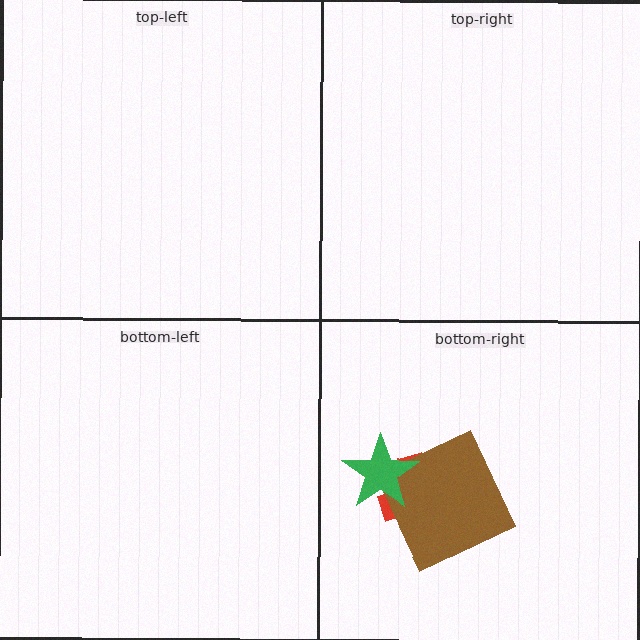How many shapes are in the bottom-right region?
3.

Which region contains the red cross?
The bottom-right region.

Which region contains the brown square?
The bottom-right region.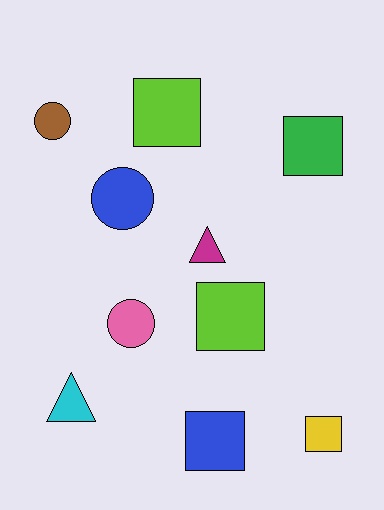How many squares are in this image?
There are 5 squares.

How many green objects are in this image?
There is 1 green object.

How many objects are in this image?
There are 10 objects.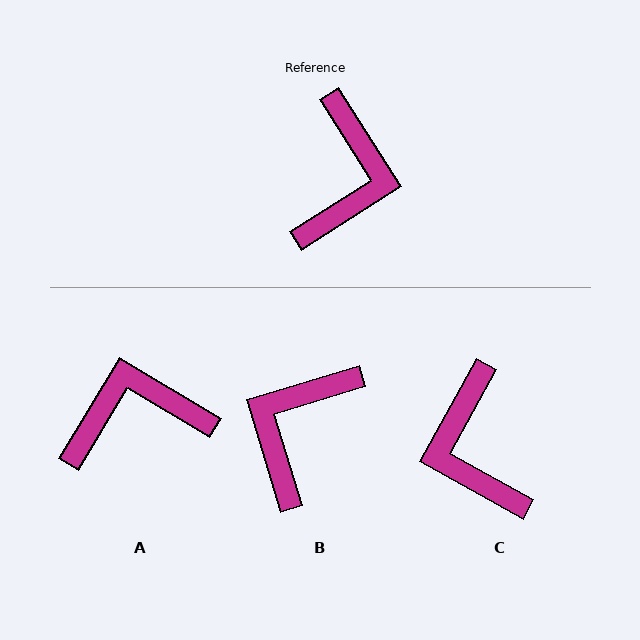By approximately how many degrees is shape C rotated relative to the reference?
Approximately 151 degrees clockwise.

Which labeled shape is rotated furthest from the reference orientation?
B, about 165 degrees away.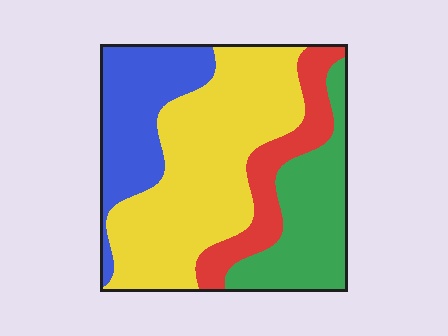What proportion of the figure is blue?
Blue covers about 20% of the figure.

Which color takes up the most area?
Yellow, at roughly 45%.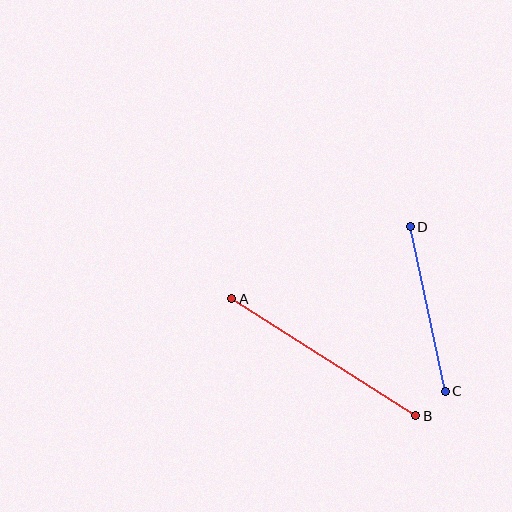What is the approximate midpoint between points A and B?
The midpoint is at approximately (324, 357) pixels.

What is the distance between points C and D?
The distance is approximately 168 pixels.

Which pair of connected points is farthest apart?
Points A and B are farthest apart.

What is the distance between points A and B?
The distance is approximately 218 pixels.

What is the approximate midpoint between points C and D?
The midpoint is at approximately (428, 309) pixels.